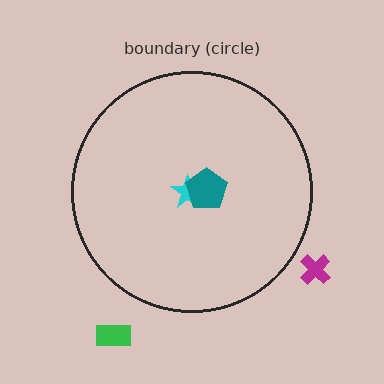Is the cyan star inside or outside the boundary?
Inside.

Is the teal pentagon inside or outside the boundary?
Inside.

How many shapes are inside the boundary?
2 inside, 2 outside.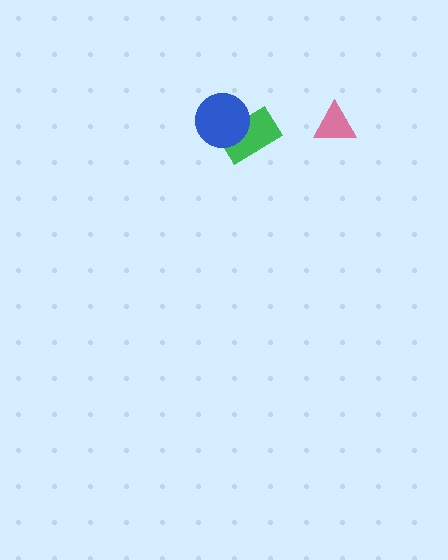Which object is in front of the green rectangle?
The blue circle is in front of the green rectangle.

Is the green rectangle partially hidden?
Yes, it is partially covered by another shape.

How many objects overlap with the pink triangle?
0 objects overlap with the pink triangle.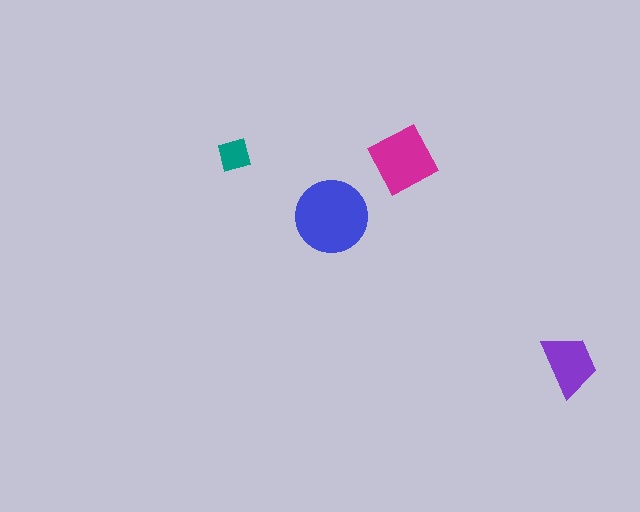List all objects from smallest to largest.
The teal diamond, the purple trapezoid, the magenta square, the blue circle.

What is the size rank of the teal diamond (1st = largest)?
4th.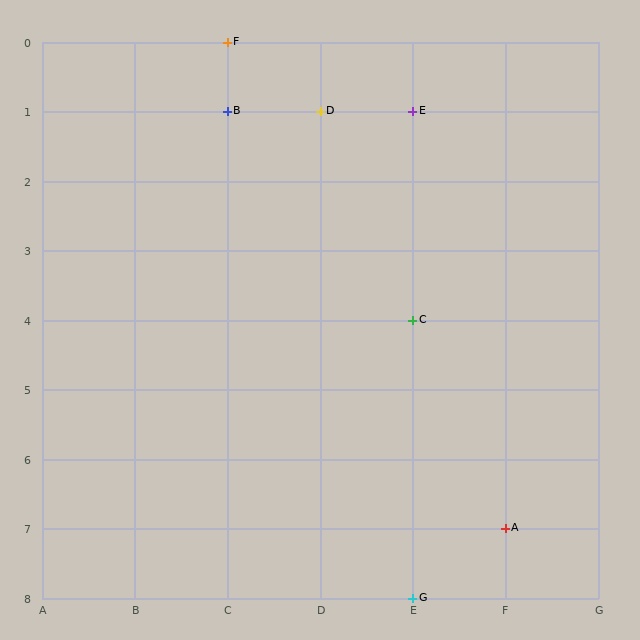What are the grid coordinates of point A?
Point A is at grid coordinates (F, 7).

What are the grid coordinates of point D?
Point D is at grid coordinates (D, 1).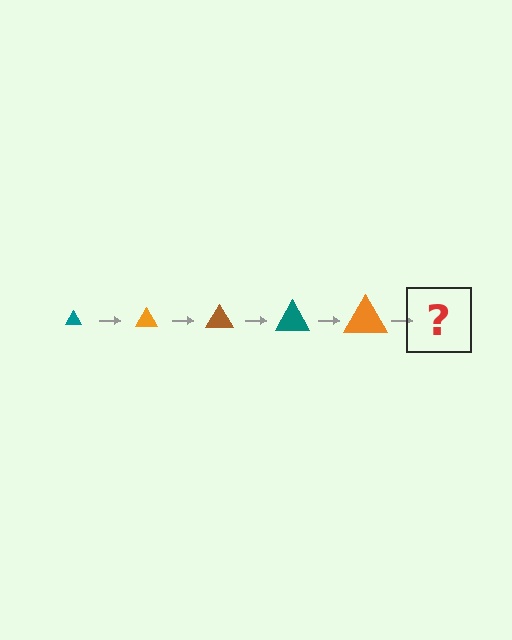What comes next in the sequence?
The next element should be a brown triangle, larger than the previous one.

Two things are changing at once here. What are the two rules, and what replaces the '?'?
The two rules are that the triangle grows larger each step and the color cycles through teal, orange, and brown. The '?' should be a brown triangle, larger than the previous one.